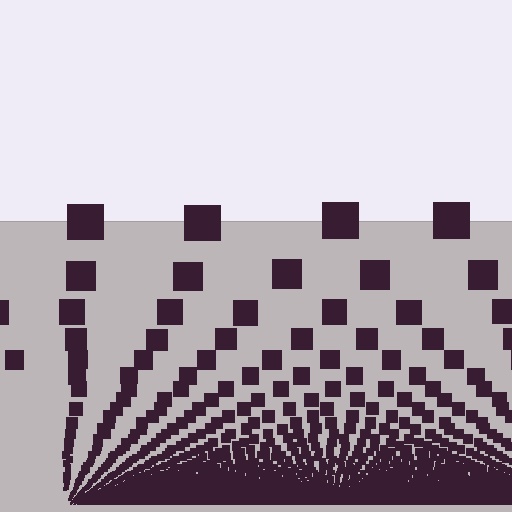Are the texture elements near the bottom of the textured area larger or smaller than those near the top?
Smaller. The gradient is inverted — elements near the bottom are smaller and denser.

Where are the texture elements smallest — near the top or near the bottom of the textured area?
Near the bottom.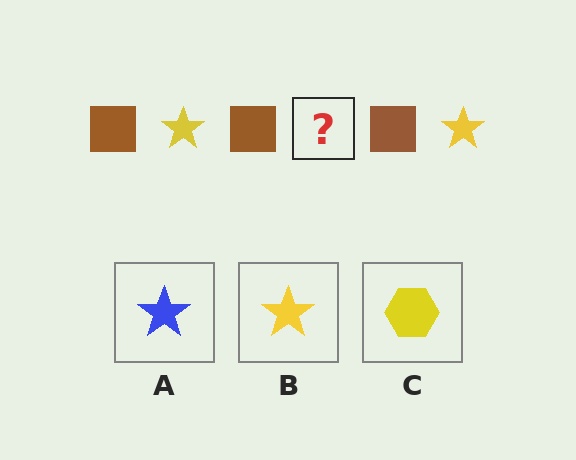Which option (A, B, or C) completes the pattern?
B.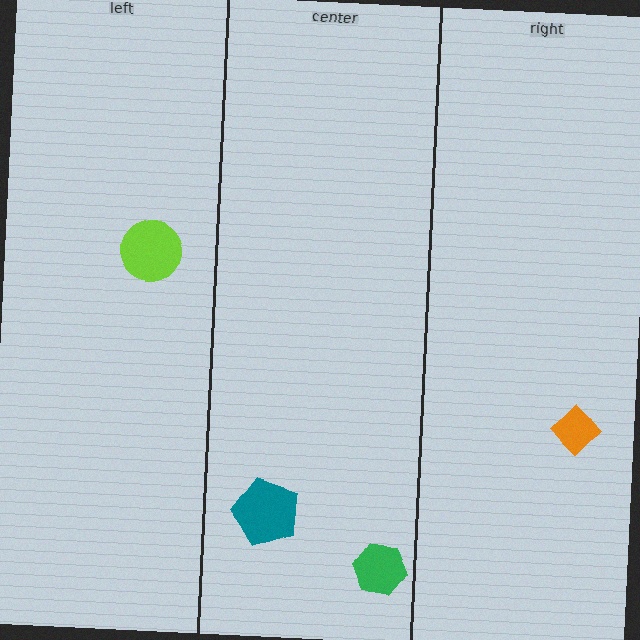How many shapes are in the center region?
2.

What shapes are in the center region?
The green hexagon, the teal pentagon.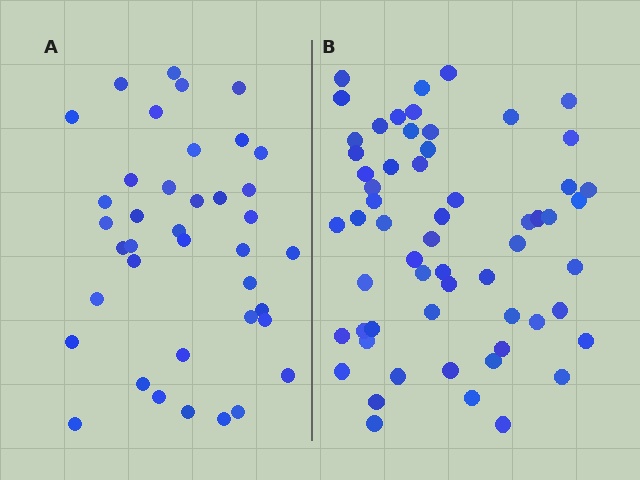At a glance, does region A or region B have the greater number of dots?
Region B (the right region) has more dots.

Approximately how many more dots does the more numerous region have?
Region B has approximately 20 more dots than region A.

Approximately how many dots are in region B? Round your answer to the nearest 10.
About 60 dots. (The exact count is 59, which rounds to 60.)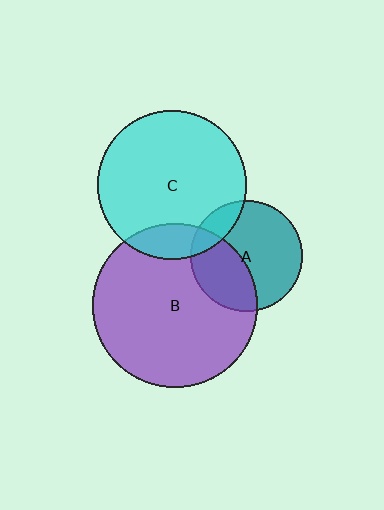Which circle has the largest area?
Circle B (purple).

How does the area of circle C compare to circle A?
Approximately 1.8 times.